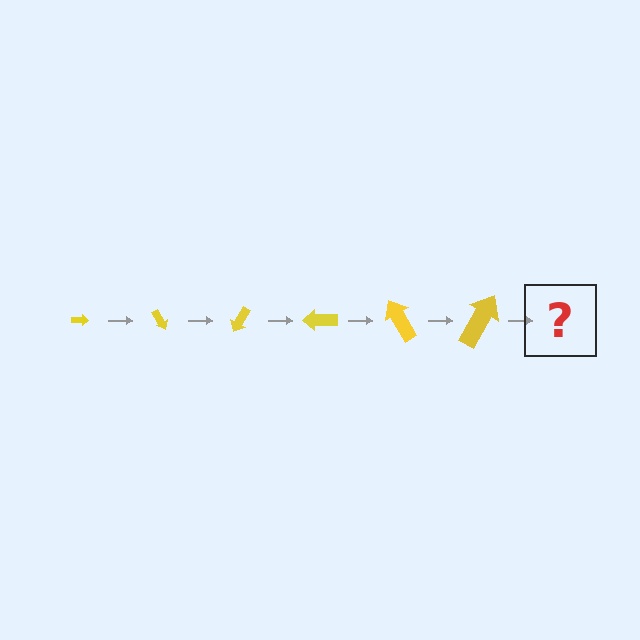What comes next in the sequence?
The next element should be an arrow, larger than the previous one and rotated 360 degrees from the start.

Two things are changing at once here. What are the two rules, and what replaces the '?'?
The two rules are that the arrow grows larger each step and it rotates 60 degrees each step. The '?' should be an arrow, larger than the previous one and rotated 360 degrees from the start.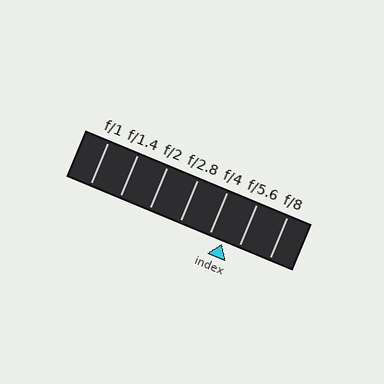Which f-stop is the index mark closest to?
The index mark is closest to f/4.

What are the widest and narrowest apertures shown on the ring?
The widest aperture shown is f/1 and the narrowest is f/8.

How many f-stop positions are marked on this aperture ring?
There are 7 f-stop positions marked.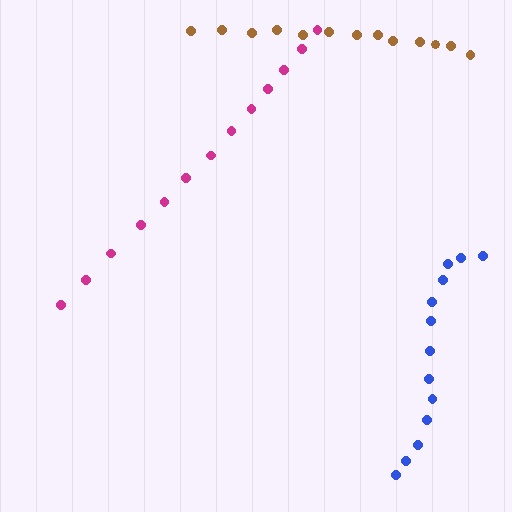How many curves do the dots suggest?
There are 3 distinct paths.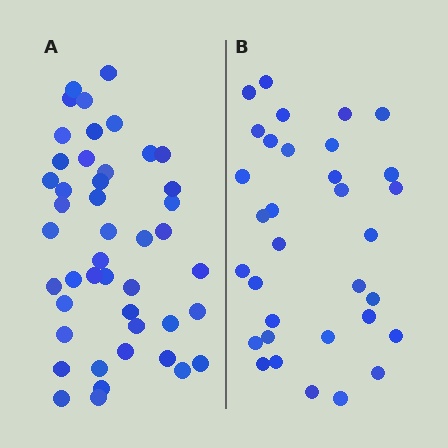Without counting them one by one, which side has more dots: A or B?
Region A (the left region) has more dots.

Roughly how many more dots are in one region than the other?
Region A has roughly 12 or so more dots than region B.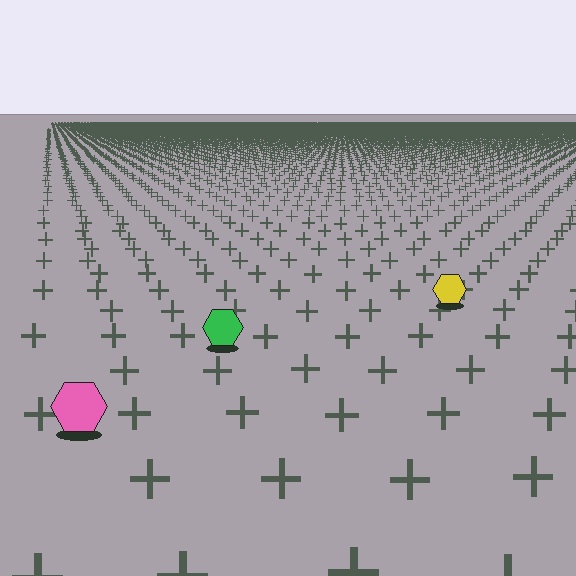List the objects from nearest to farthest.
From nearest to farthest: the pink hexagon, the green hexagon, the yellow hexagon.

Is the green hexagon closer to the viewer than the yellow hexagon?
Yes. The green hexagon is closer — you can tell from the texture gradient: the ground texture is coarser near it.